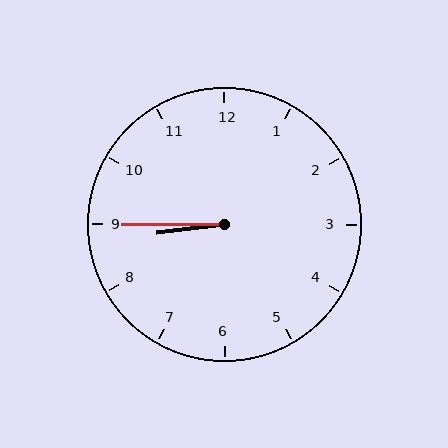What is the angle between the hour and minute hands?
Approximately 8 degrees.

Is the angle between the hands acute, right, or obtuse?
It is acute.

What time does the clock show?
8:45.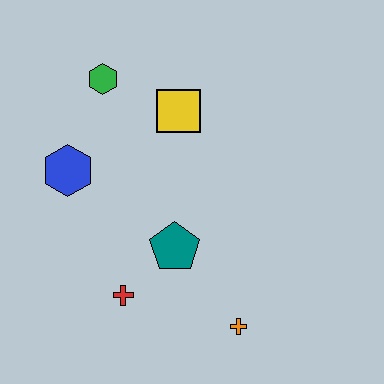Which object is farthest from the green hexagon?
The orange cross is farthest from the green hexagon.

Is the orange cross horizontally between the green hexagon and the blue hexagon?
No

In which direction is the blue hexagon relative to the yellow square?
The blue hexagon is to the left of the yellow square.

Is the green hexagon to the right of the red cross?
No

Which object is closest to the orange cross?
The teal pentagon is closest to the orange cross.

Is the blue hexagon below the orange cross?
No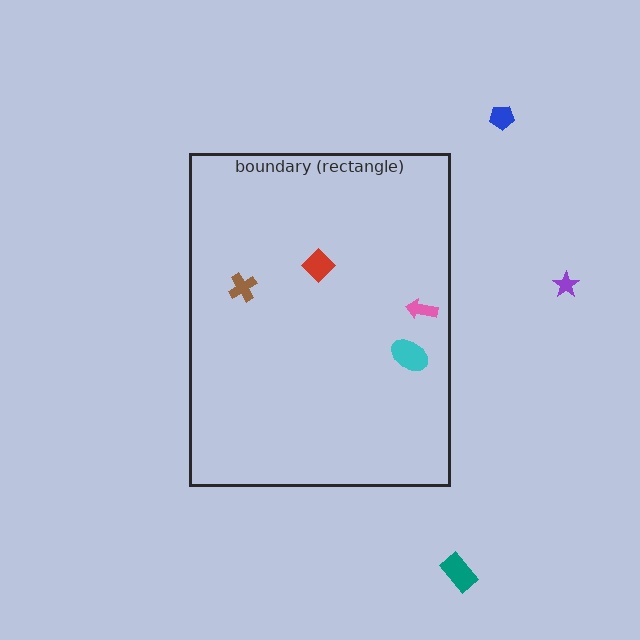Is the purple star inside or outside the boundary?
Outside.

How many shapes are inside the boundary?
4 inside, 3 outside.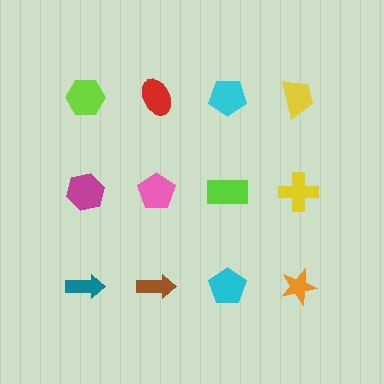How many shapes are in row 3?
4 shapes.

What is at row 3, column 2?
A brown arrow.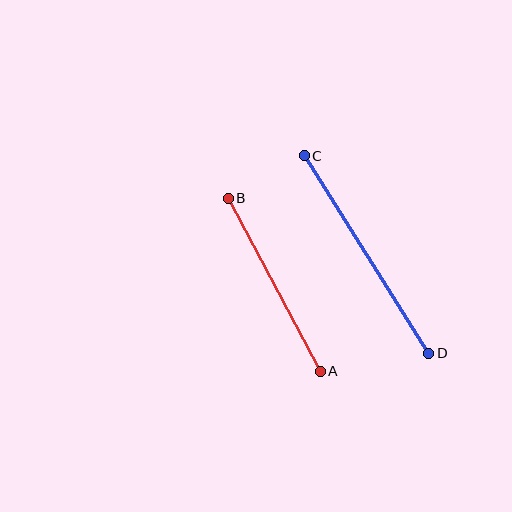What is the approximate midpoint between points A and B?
The midpoint is at approximately (274, 285) pixels.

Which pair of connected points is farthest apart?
Points C and D are farthest apart.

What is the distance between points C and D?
The distance is approximately 234 pixels.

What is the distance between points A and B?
The distance is approximately 196 pixels.